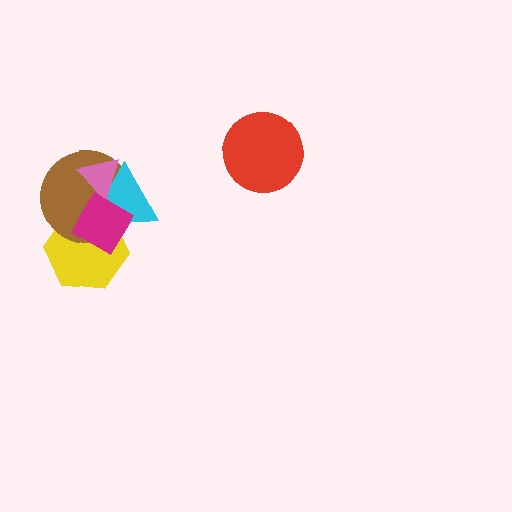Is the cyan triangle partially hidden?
Yes, it is partially covered by another shape.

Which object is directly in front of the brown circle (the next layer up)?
The cyan triangle is directly in front of the brown circle.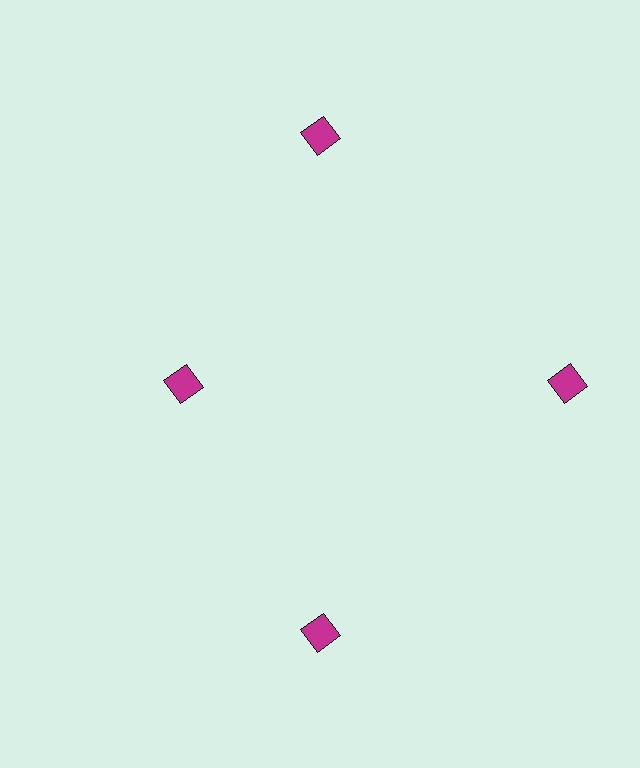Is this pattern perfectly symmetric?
No. The 4 magenta diamonds are arranged in a ring, but one element near the 9 o'clock position is pulled inward toward the center, breaking the 4-fold rotational symmetry.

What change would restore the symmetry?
The symmetry would be restored by moving it outward, back onto the ring so that all 4 diamonds sit at equal angles and equal distance from the center.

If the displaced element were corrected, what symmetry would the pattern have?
It would have 4-fold rotational symmetry — the pattern would map onto itself every 90 degrees.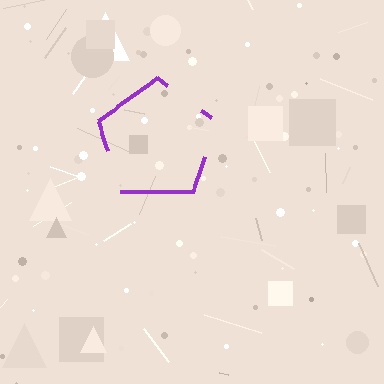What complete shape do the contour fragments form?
The contour fragments form a pentagon.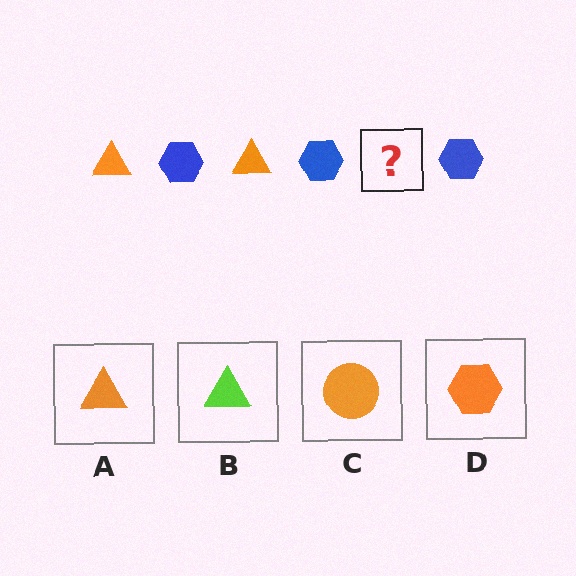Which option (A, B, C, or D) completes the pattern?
A.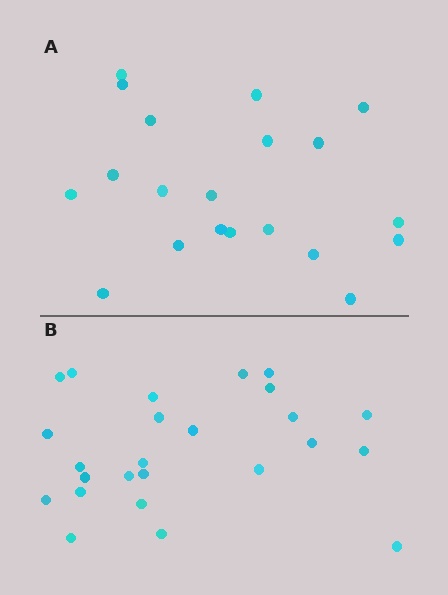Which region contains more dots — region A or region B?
Region B (the bottom region) has more dots.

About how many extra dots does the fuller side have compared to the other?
Region B has about 5 more dots than region A.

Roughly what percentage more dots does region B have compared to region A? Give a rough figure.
About 25% more.